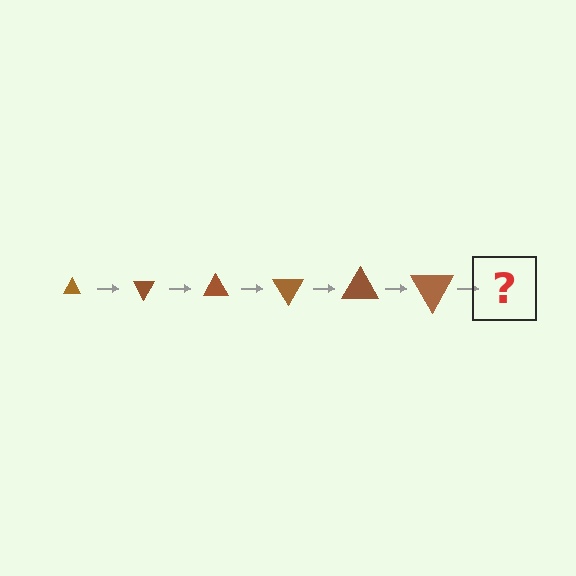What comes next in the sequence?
The next element should be a triangle, larger than the previous one and rotated 360 degrees from the start.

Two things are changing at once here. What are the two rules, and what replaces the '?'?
The two rules are that the triangle grows larger each step and it rotates 60 degrees each step. The '?' should be a triangle, larger than the previous one and rotated 360 degrees from the start.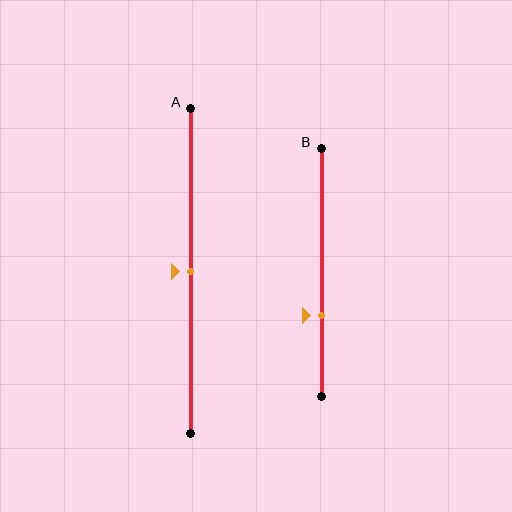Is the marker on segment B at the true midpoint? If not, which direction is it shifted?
No, the marker on segment B is shifted downward by about 17% of the segment length.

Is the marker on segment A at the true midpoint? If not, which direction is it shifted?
Yes, the marker on segment A is at the true midpoint.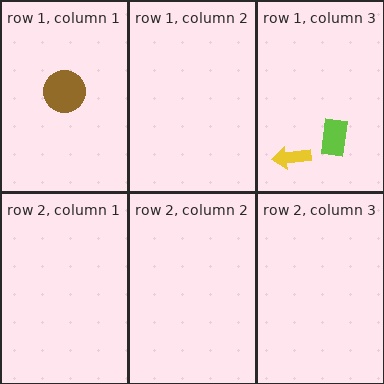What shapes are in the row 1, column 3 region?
The lime rectangle, the yellow arrow.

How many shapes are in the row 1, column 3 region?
2.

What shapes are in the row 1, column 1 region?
The brown circle.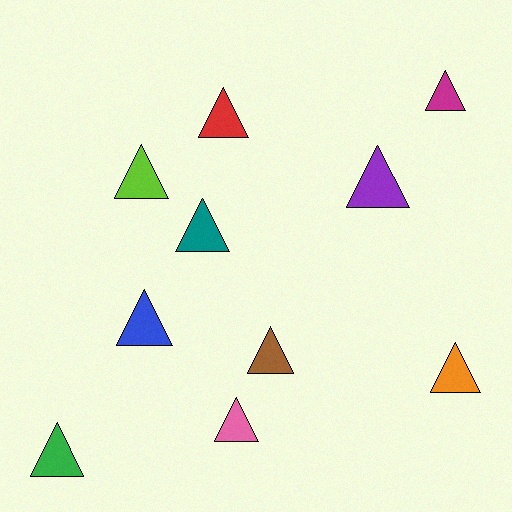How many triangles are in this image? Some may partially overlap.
There are 10 triangles.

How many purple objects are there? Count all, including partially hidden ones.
There is 1 purple object.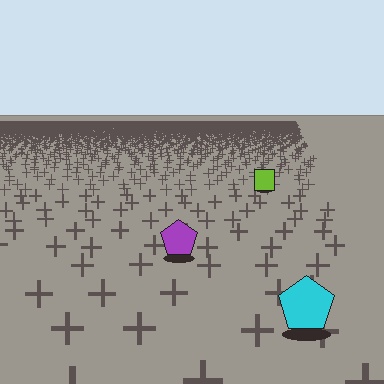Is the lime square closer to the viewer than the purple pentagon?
No. The purple pentagon is closer — you can tell from the texture gradient: the ground texture is coarser near it.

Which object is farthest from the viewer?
The lime square is farthest from the viewer. It appears smaller and the ground texture around it is denser.